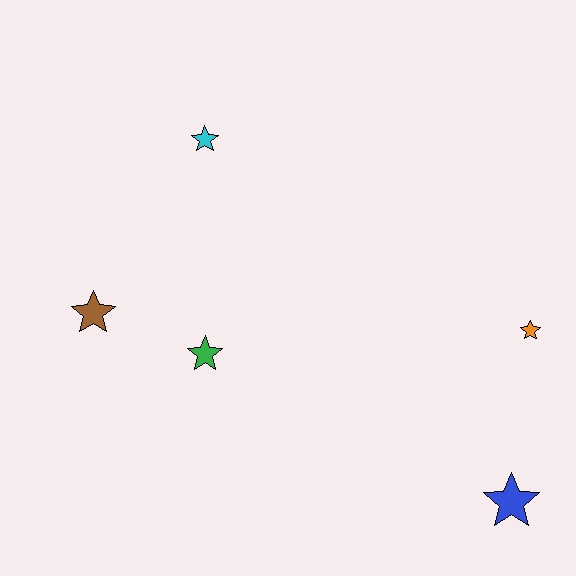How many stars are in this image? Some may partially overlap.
There are 5 stars.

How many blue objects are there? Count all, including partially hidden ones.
There is 1 blue object.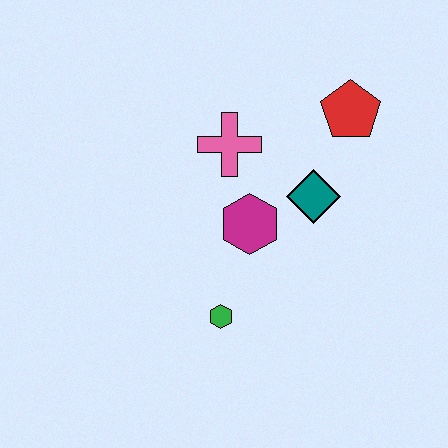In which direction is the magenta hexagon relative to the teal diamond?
The magenta hexagon is to the left of the teal diamond.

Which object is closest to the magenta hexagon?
The teal diamond is closest to the magenta hexagon.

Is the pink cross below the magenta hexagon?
No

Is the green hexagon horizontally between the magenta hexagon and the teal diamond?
No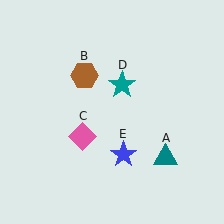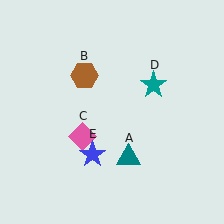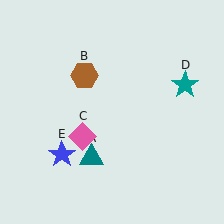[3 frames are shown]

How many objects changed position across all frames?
3 objects changed position: teal triangle (object A), teal star (object D), blue star (object E).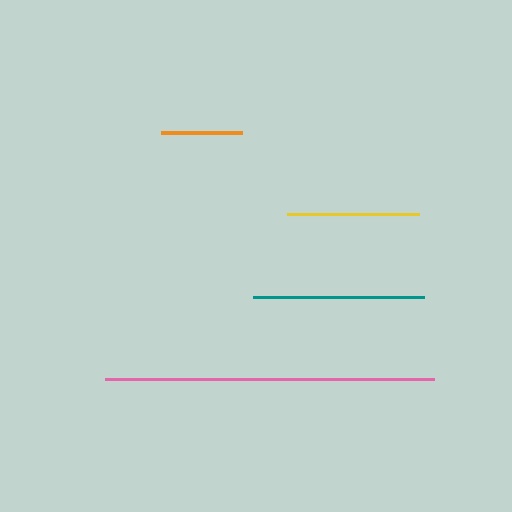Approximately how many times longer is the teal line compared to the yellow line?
The teal line is approximately 1.3 times the length of the yellow line.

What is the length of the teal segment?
The teal segment is approximately 172 pixels long.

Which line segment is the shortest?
The orange line is the shortest at approximately 82 pixels.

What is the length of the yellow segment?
The yellow segment is approximately 132 pixels long.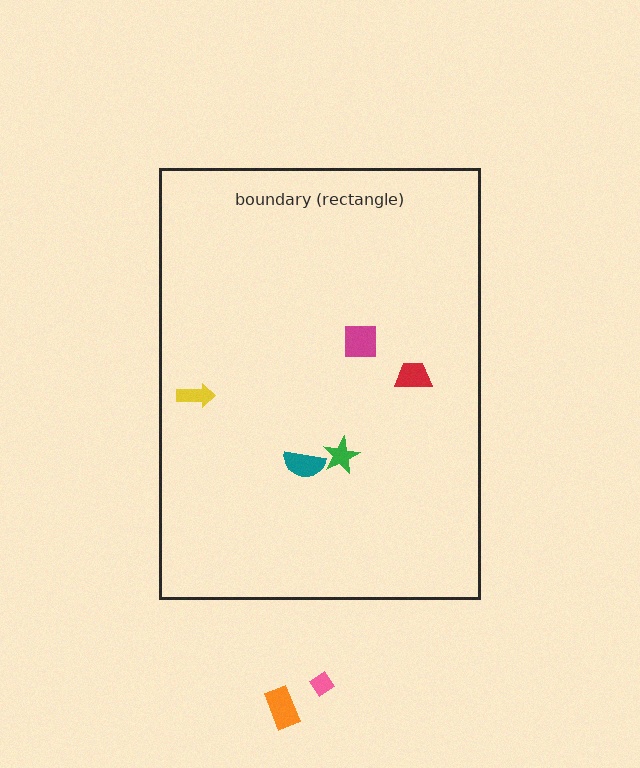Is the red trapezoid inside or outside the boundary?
Inside.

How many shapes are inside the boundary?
5 inside, 2 outside.